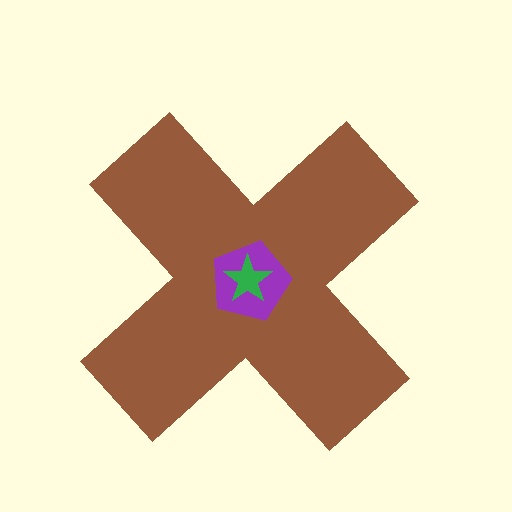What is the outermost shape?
The brown cross.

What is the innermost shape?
The green star.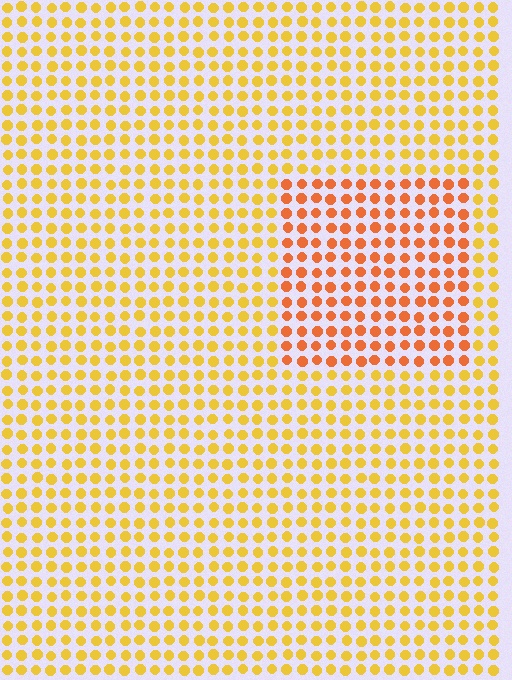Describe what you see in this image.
The image is filled with small yellow elements in a uniform arrangement. A rectangle-shaped region is visible where the elements are tinted to a slightly different hue, forming a subtle color boundary.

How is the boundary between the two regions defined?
The boundary is defined purely by a slight shift in hue (about 30 degrees). Spacing, size, and orientation are identical on both sides.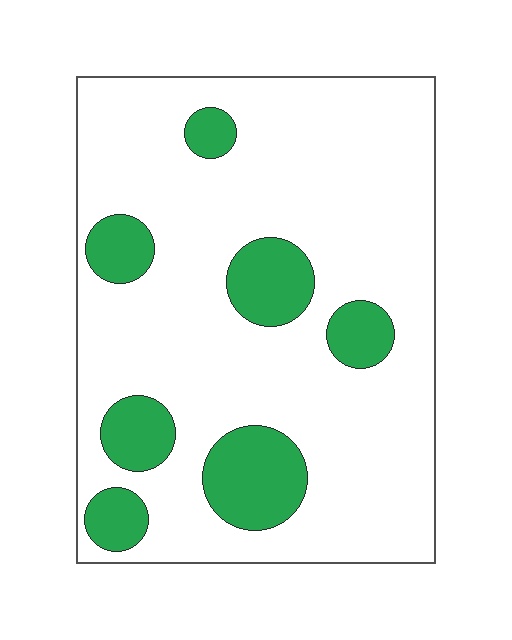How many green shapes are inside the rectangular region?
7.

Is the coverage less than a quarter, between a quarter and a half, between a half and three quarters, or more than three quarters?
Less than a quarter.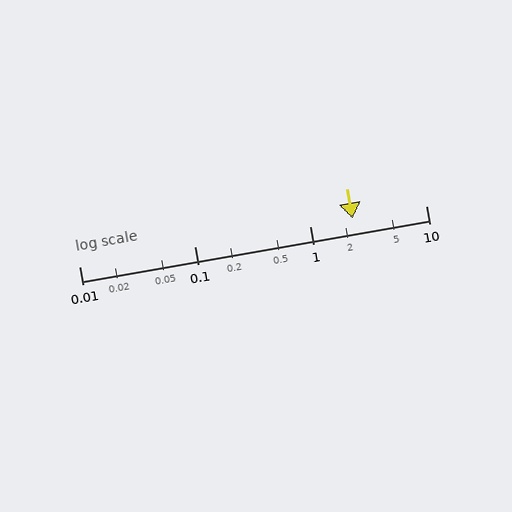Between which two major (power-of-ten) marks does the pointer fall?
The pointer is between 1 and 10.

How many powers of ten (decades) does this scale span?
The scale spans 3 decades, from 0.01 to 10.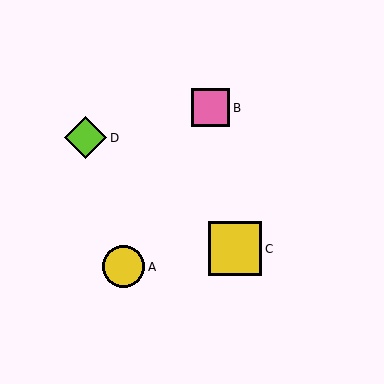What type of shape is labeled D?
Shape D is a lime diamond.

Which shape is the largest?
The yellow square (labeled C) is the largest.